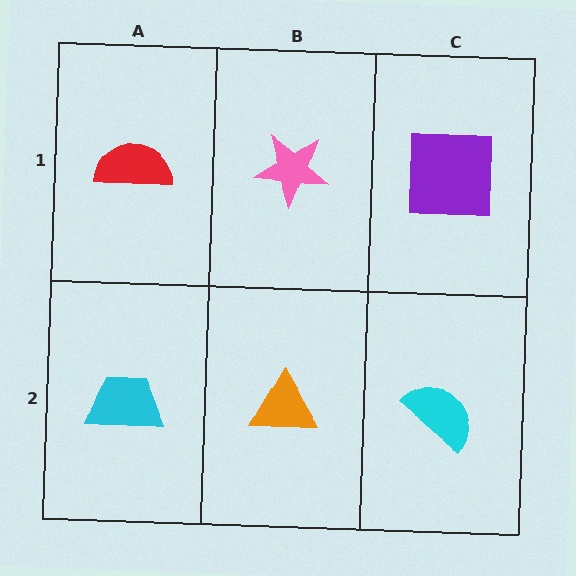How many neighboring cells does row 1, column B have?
3.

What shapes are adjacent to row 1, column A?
A cyan trapezoid (row 2, column A), a pink star (row 1, column B).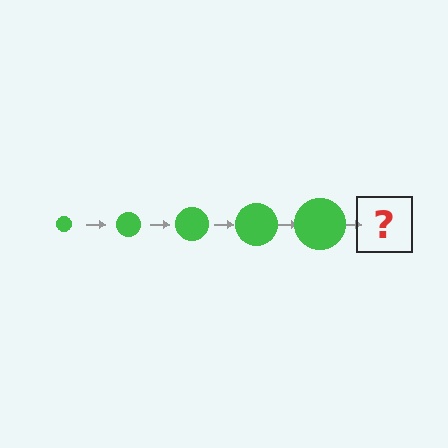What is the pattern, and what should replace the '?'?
The pattern is that the circle gets progressively larger each step. The '?' should be a green circle, larger than the previous one.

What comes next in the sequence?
The next element should be a green circle, larger than the previous one.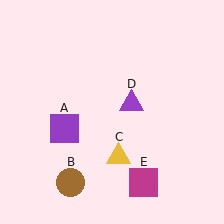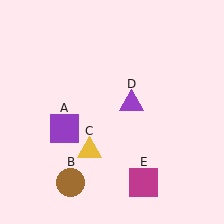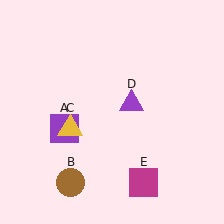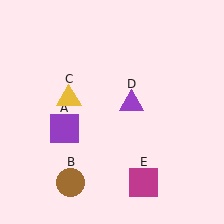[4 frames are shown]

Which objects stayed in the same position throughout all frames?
Purple square (object A) and brown circle (object B) and purple triangle (object D) and magenta square (object E) remained stationary.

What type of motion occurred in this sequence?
The yellow triangle (object C) rotated clockwise around the center of the scene.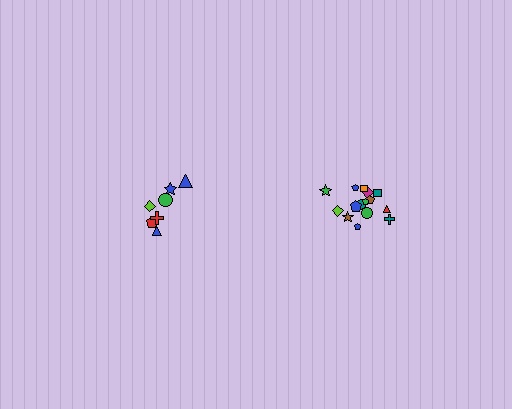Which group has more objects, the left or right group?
The right group.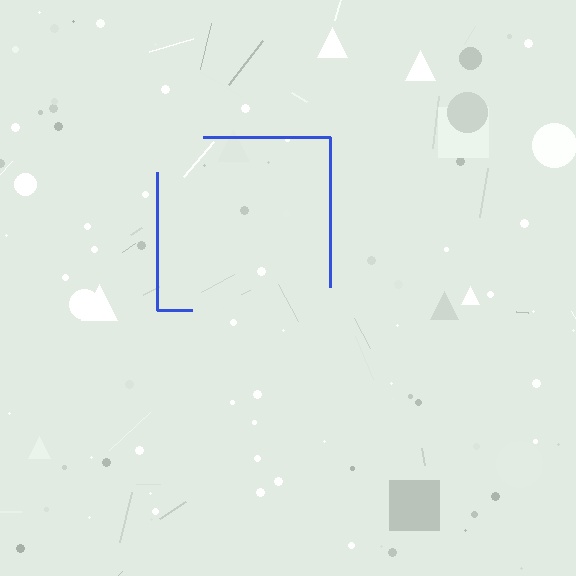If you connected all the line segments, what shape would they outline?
They would outline a square.